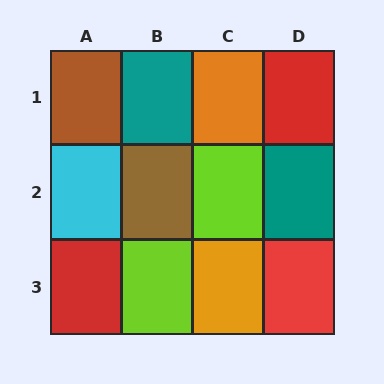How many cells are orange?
2 cells are orange.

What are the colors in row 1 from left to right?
Brown, teal, orange, red.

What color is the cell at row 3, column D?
Red.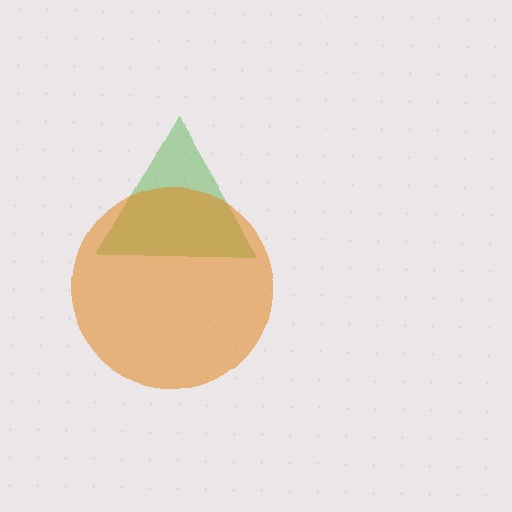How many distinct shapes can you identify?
There are 2 distinct shapes: a green triangle, an orange circle.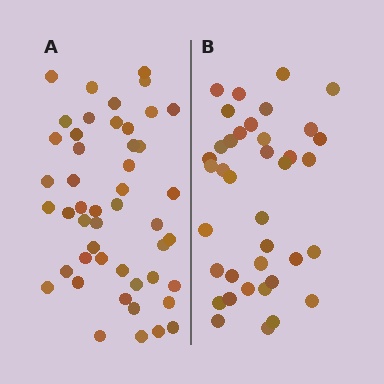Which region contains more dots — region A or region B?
Region A (the left region) has more dots.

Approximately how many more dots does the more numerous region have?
Region A has roughly 10 or so more dots than region B.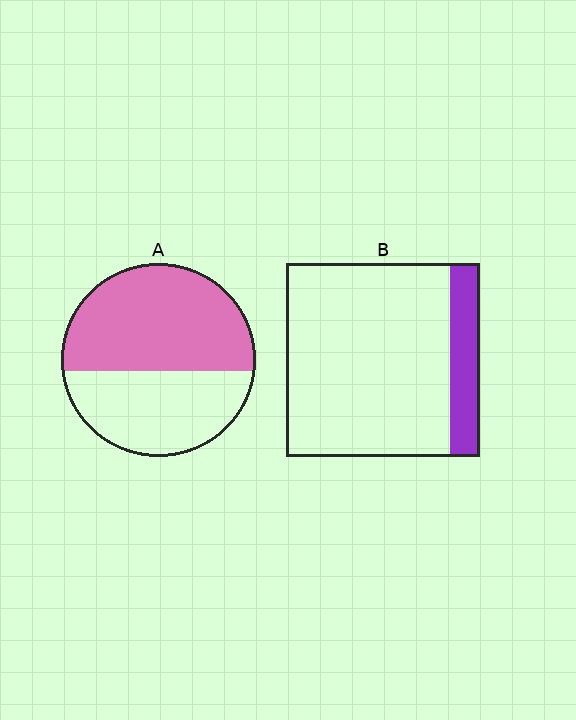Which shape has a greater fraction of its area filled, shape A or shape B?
Shape A.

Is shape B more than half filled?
No.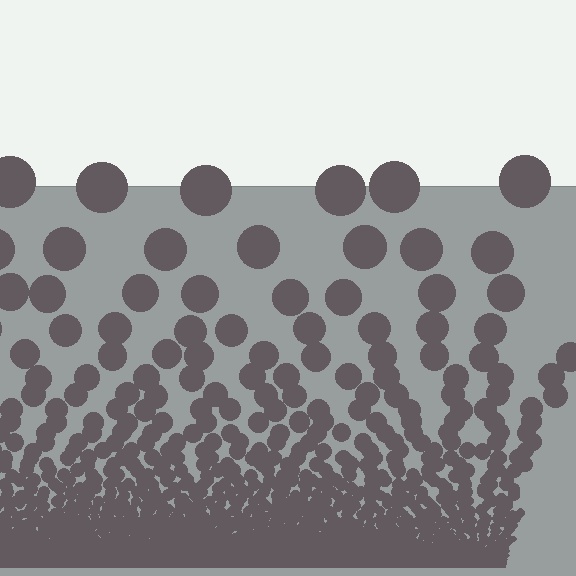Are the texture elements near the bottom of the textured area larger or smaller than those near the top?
Smaller. The gradient is inverted — elements near the bottom are smaller and denser.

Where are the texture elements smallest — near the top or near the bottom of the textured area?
Near the bottom.